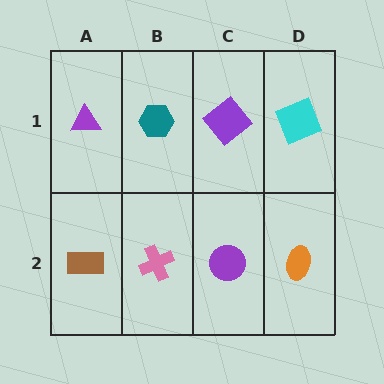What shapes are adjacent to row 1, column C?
A purple circle (row 2, column C), a teal hexagon (row 1, column B), a cyan square (row 1, column D).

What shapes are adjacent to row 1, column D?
An orange ellipse (row 2, column D), a purple diamond (row 1, column C).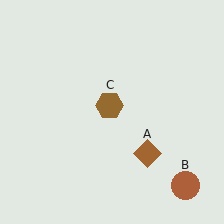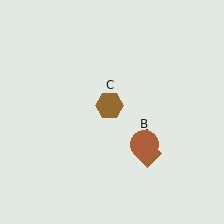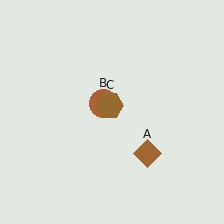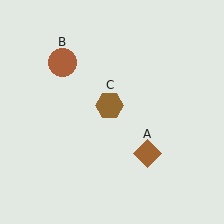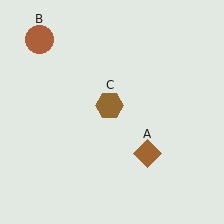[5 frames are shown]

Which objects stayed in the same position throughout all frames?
Brown diamond (object A) and brown hexagon (object C) remained stationary.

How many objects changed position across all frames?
1 object changed position: brown circle (object B).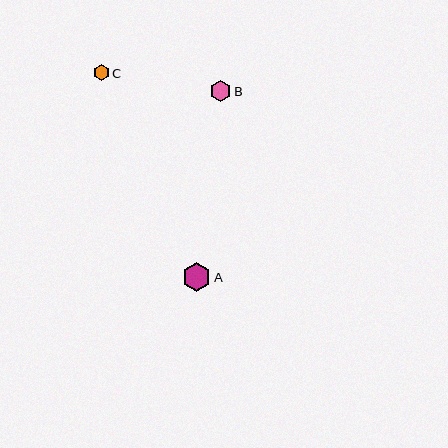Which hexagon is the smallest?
Hexagon C is the smallest with a size of approximately 16 pixels.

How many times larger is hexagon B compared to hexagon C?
Hexagon B is approximately 1.3 times the size of hexagon C.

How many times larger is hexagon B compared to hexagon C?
Hexagon B is approximately 1.3 times the size of hexagon C.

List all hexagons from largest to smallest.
From largest to smallest: A, B, C.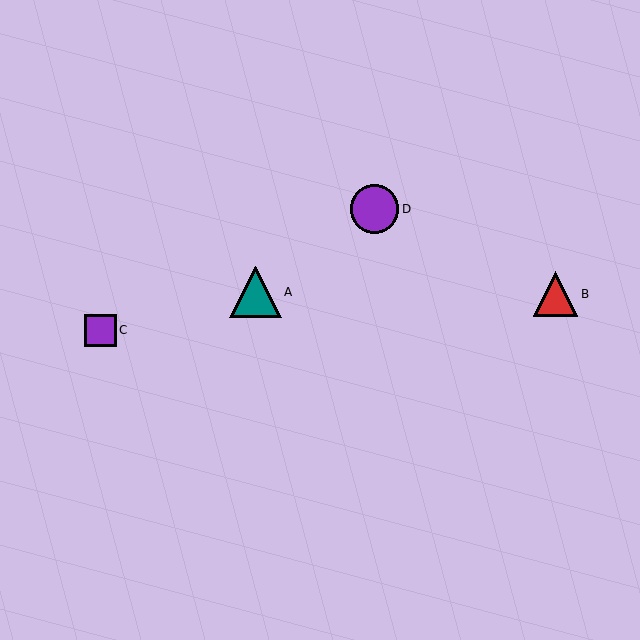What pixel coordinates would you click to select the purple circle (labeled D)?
Click at (374, 209) to select the purple circle D.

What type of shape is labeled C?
Shape C is a purple square.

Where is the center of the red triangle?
The center of the red triangle is at (555, 294).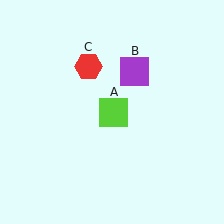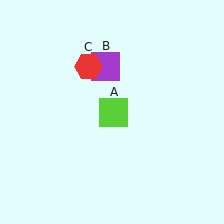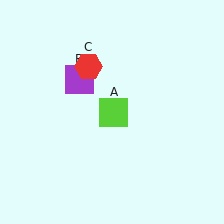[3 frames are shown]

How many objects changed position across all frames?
1 object changed position: purple square (object B).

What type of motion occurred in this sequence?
The purple square (object B) rotated counterclockwise around the center of the scene.